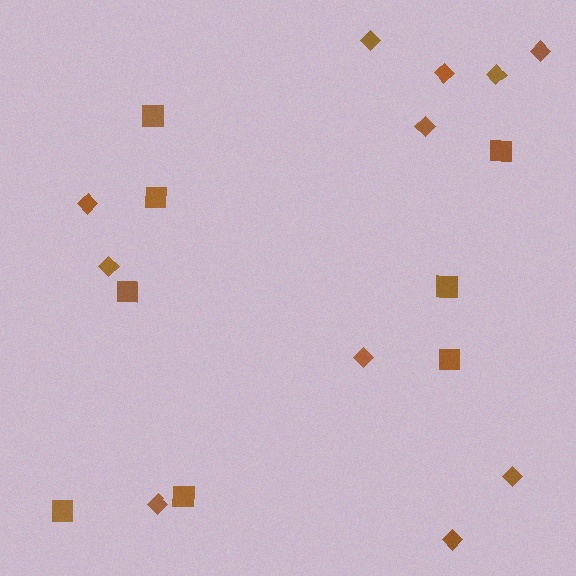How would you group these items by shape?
There are 2 groups: one group of diamonds (11) and one group of squares (8).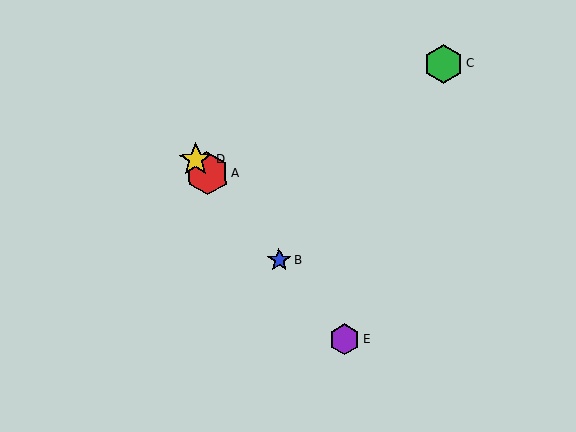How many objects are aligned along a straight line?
4 objects (A, B, D, E) are aligned along a straight line.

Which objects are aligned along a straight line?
Objects A, B, D, E are aligned along a straight line.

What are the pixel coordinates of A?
Object A is at (207, 174).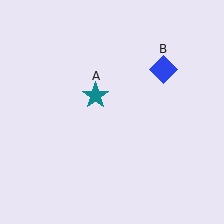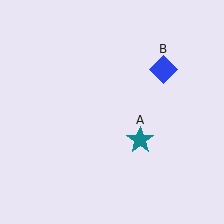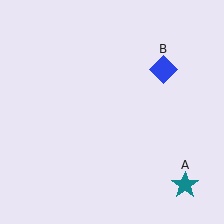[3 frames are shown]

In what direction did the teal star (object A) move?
The teal star (object A) moved down and to the right.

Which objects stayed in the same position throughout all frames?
Blue diamond (object B) remained stationary.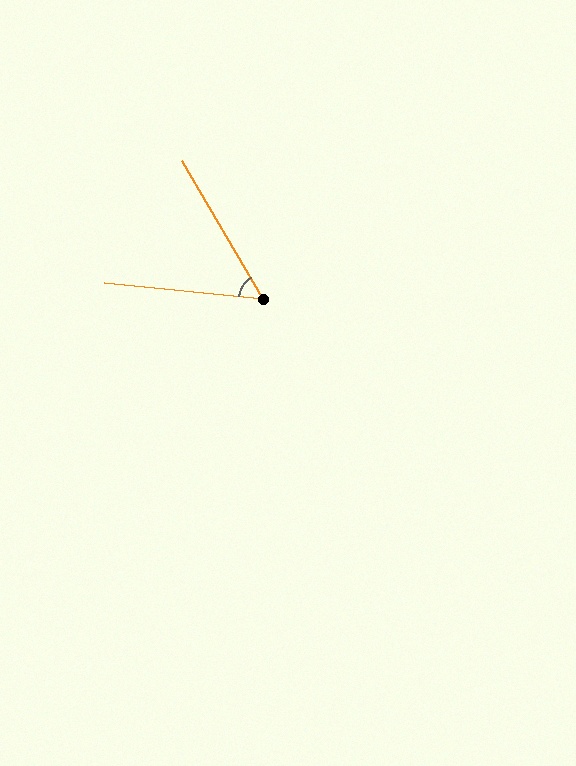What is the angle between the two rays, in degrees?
Approximately 54 degrees.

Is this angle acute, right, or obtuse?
It is acute.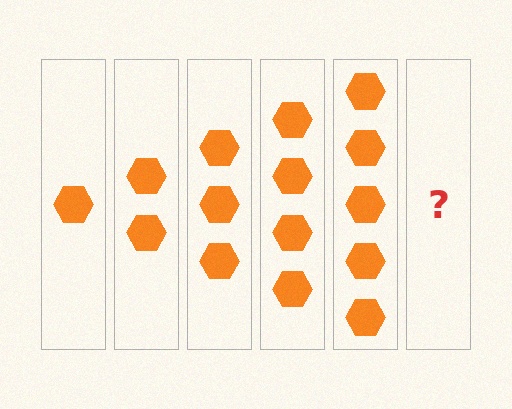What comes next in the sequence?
The next element should be 6 hexagons.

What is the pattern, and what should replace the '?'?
The pattern is that each step adds one more hexagon. The '?' should be 6 hexagons.